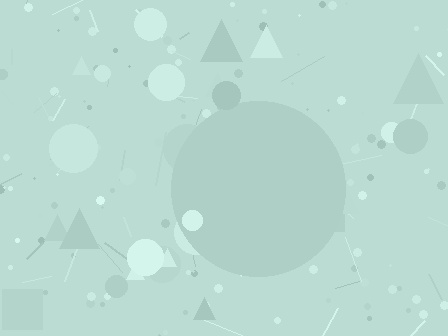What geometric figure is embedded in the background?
A circle is embedded in the background.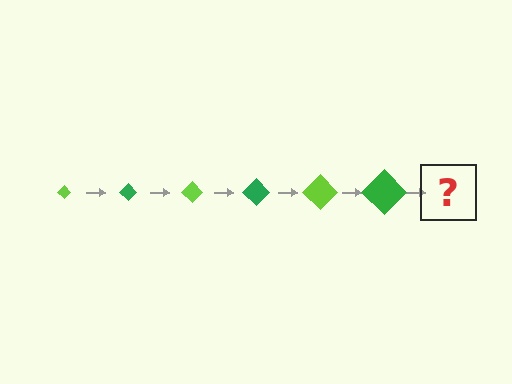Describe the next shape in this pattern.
It should be a lime diamond, larger than the previous one.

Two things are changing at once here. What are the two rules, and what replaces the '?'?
The two rules are that the diamond grows larger each step and the color cycles through lime and green. The '?' should be a lime diamond, larger than the previous one.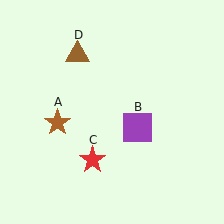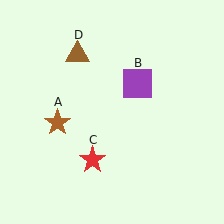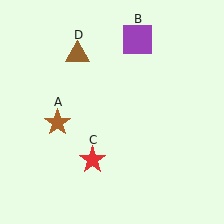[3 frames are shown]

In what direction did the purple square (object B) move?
The purple square (object B) moved up.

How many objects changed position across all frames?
1 object changed position: purple square (object B).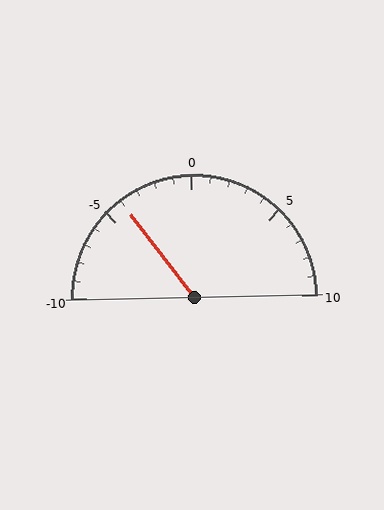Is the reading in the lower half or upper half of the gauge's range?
The reading is in the lower half of the range (-10 to 10).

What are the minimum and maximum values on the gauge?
The gauge ranges from -10 to 10.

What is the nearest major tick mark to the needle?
The nearest major tick mark is -5.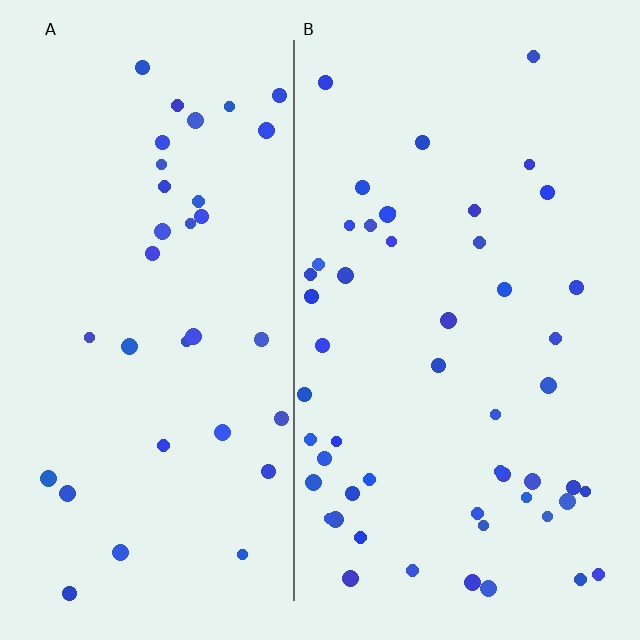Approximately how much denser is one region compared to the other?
Approximately 1.5× — region B over region A.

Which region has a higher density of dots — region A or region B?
B (the right).